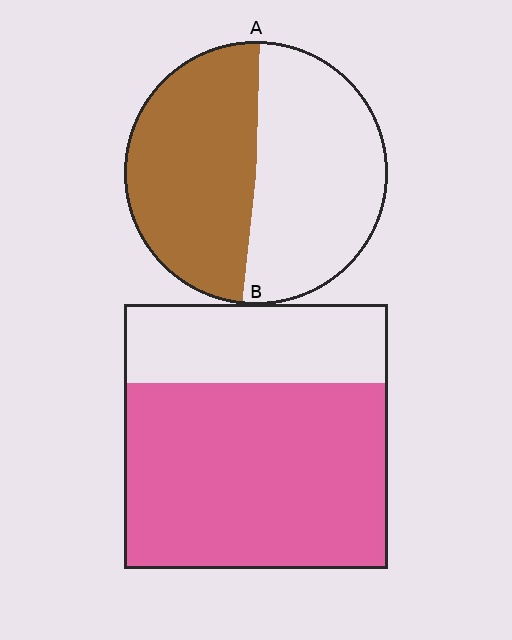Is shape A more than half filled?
Roughly half.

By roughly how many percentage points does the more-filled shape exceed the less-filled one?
By roughly 20 percentage points (B over A).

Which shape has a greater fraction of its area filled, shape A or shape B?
Shape B.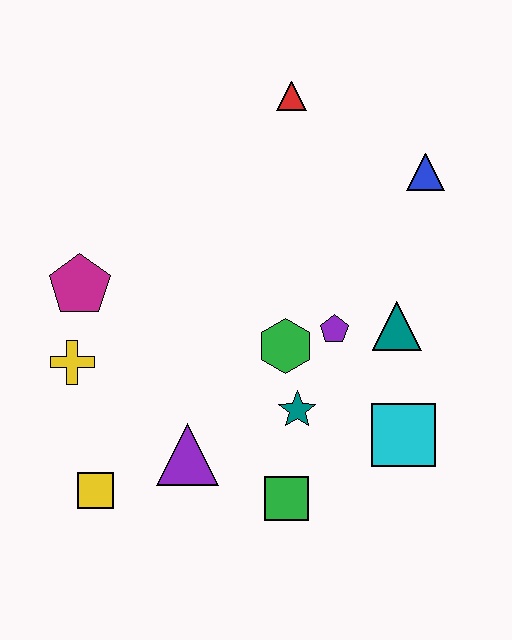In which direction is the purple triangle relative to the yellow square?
The purple triangle is to the right of the yellow square.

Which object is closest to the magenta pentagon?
The yellow cross is closest to the magenta pentagon.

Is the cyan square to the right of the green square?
Yes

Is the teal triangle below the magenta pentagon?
Yes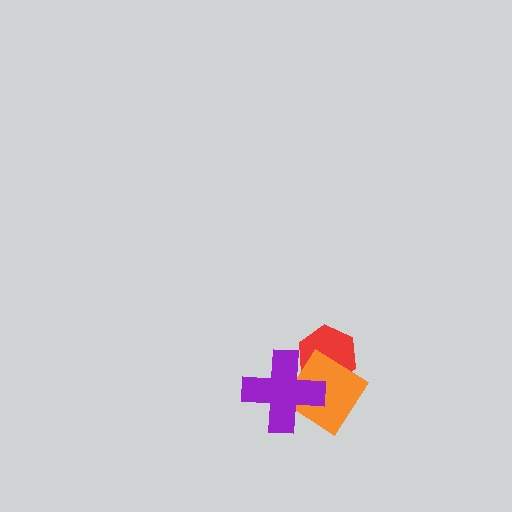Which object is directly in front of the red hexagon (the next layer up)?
The orange diamond is directly in front of the red hexagon.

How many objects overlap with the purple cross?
2 objects overlap with the purple cross.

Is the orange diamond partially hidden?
Yes, it is partially covered by another shape.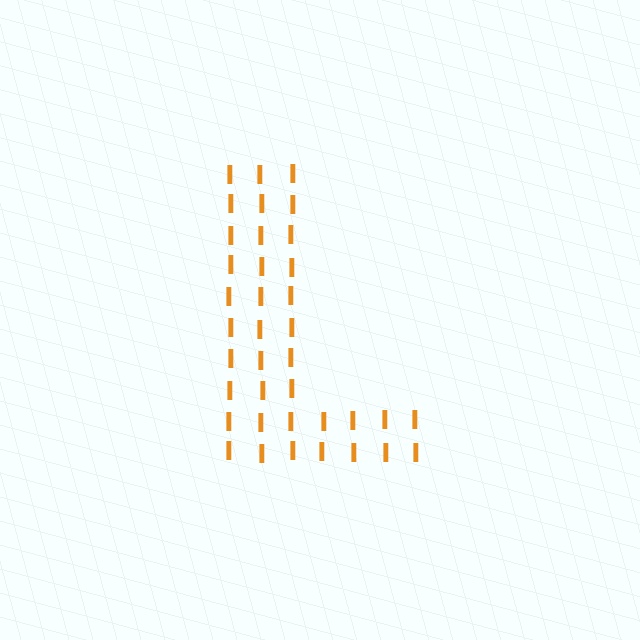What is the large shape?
The large shape is the letter L.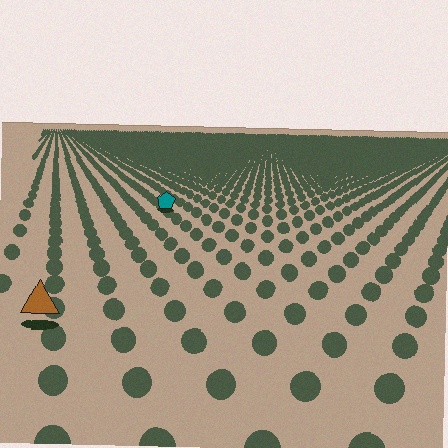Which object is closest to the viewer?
The brown triangle is closest. The texture marks near it are larger and more spread out.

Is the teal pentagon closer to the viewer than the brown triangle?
No. The brown triangle is closer — you can tell from the texture gradient: the ground texture is coarser near it.